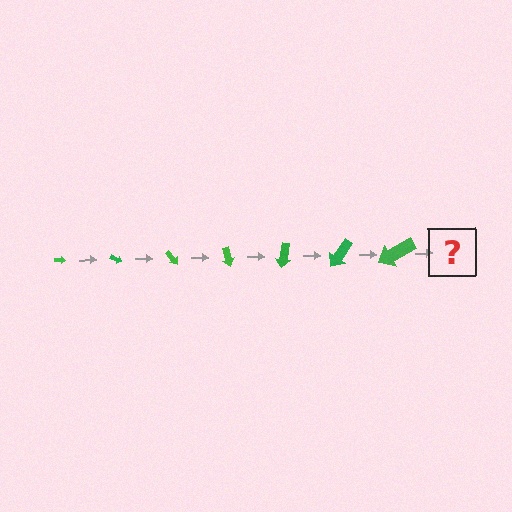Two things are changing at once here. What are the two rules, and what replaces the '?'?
The two rules are that the arrow grows larger each step and it rotates 25 degrees each step. The '?' should be an arrow, larger than the previous one and rotated 175 degrees from the start.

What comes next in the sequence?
The next element should be an arrow, larger than the previous one and rotated 175 degrees from the start.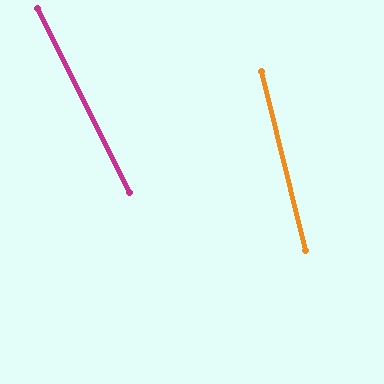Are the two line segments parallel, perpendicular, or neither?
Neither parallel nor perpendicular — they differ by about 13°.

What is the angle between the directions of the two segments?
Approximately 13 degrees.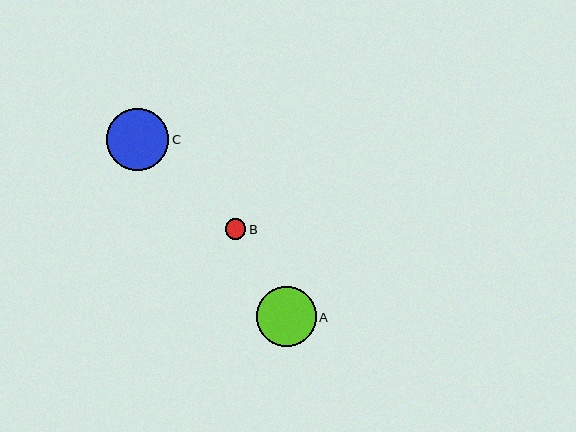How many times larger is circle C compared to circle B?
Circle C is approximately 3.0 times the size of circle B.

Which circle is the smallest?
Circle B is the smallest with a size of approximately 21 pixels.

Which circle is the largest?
Circle C is the largest with a size of approximately 62 pixels.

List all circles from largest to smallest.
From largest to smallest: C, A, B.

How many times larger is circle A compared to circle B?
Circle A is approximately 2.9 times the size of circle B.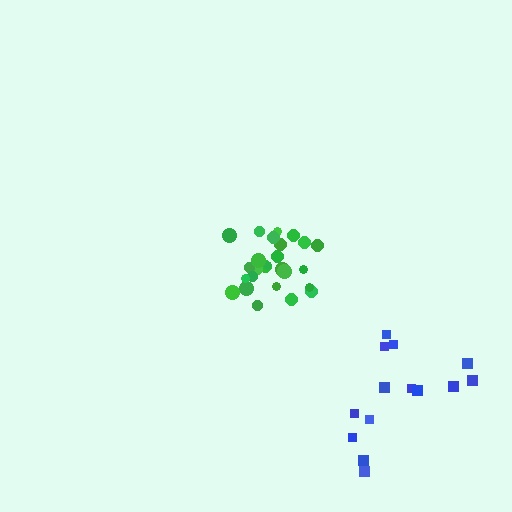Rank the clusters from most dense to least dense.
green, blue.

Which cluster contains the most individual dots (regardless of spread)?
Green (28).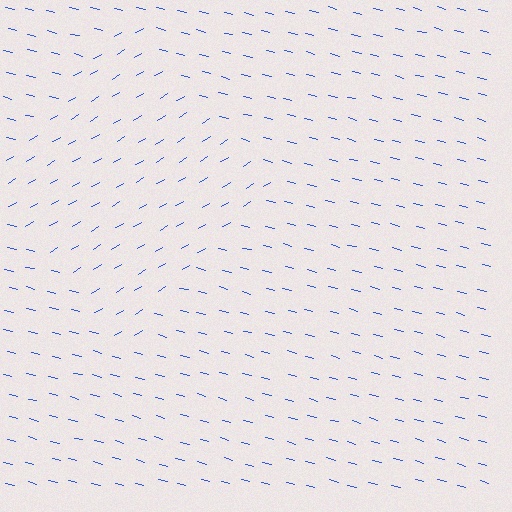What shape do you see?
I see a diamond.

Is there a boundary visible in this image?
Yes, there is a texture boundary formed by a change in line orientation.